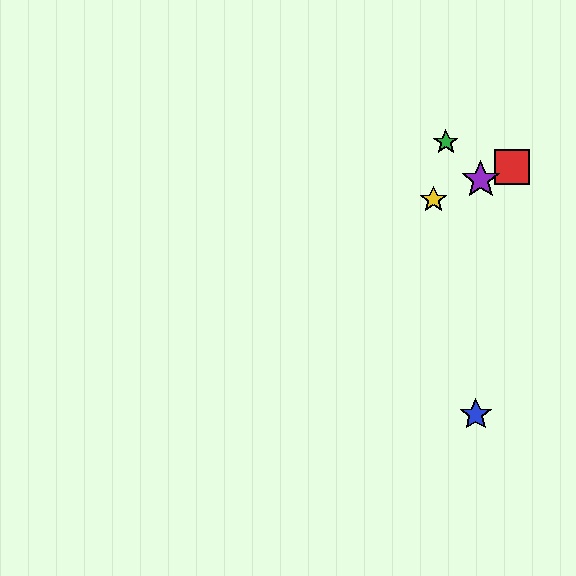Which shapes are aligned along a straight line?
The red square, the yellow star, the purple star are aligned along a straight line.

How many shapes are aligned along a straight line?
3 shapes (the red square, the yellow star, the purple star) are aligned along a straight line.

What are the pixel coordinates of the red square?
The red square is at (512, 167).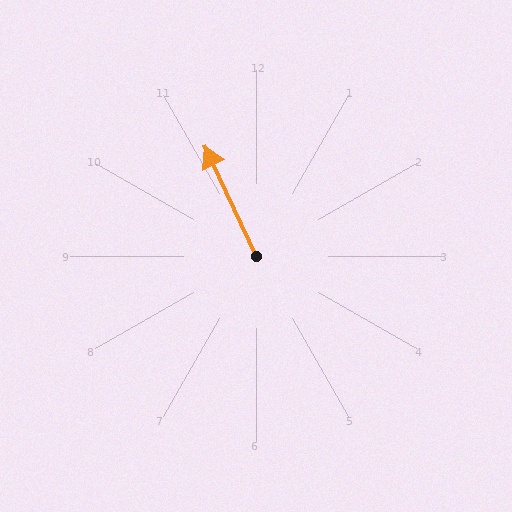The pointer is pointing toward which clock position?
Roughly 11 o'clock.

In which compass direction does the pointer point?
Northwest.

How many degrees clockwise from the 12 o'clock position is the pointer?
Approximately 335 degrees.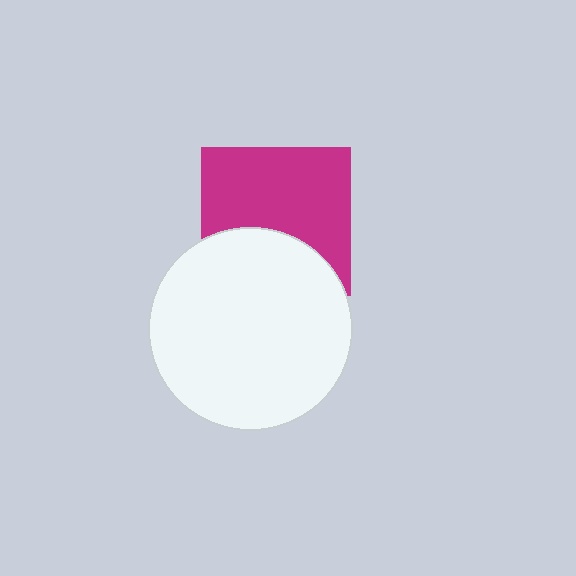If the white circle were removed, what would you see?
You would see the complete magenta square.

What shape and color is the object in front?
The object in front is a white circle.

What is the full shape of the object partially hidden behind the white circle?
The partially hidden object is a magenta square.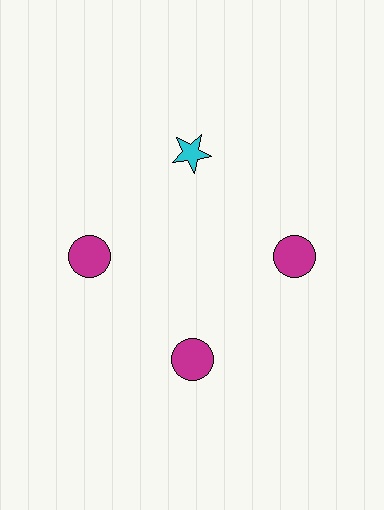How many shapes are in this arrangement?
There are 4 shapes arranged in a ring pattern.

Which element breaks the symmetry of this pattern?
The cyan star at roughly the 12 o'clock position breaks the symmetry. All other shapes are magenta circles.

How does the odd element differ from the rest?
It differs in both color (cyan instead of magenta) and shape (star instead of circle).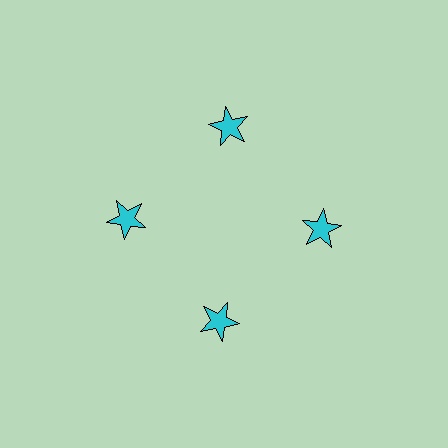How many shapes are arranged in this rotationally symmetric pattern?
There are 4 shapes, arranged in 4 groups of 1.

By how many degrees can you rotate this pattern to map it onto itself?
The pattern maps onto itself every 90 degrees of rotation.